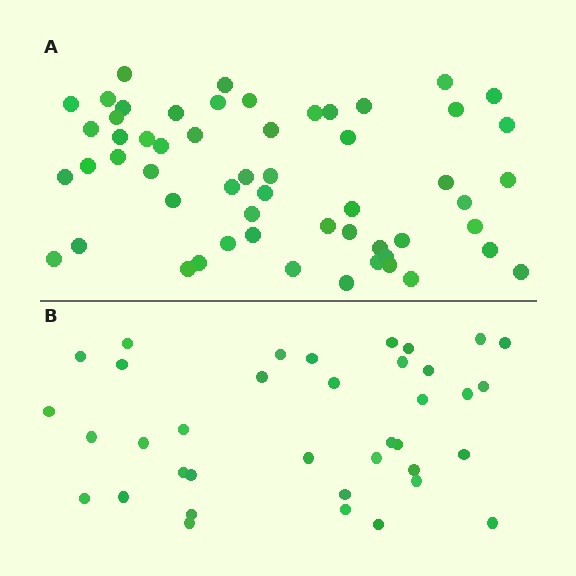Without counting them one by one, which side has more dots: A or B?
Region A (the top region) has more dots.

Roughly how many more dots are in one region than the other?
Region A has approximately 20 more dots than region B.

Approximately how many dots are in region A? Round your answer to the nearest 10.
About 60 dots. (The exact count is 56, which rounds to 60.)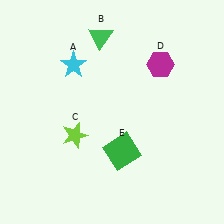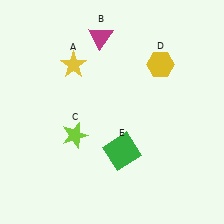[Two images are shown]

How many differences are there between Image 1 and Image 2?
There are 3 differences between the two images.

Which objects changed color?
A changed from cyan to yellow. B changed from green to magenta. D changed from magenta to yellow.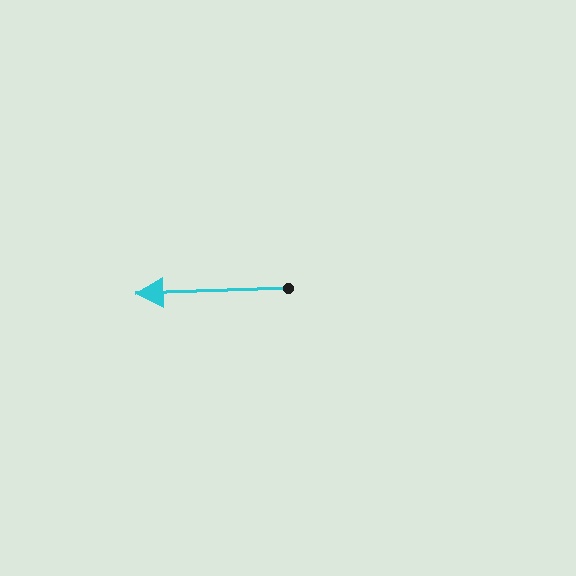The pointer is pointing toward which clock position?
Roughly 9 o'clock.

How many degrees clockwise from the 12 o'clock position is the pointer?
Approximately 268 degrees.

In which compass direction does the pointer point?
West.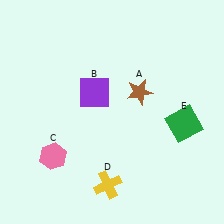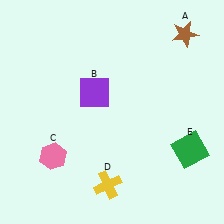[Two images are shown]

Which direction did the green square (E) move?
The green square (E) moved down.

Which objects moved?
The objects that moved are: the brown star (A), the green square (E).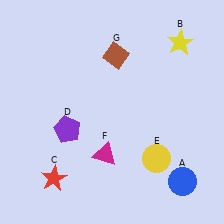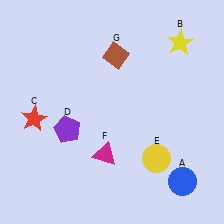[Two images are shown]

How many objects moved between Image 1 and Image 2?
1 object moved between the two images.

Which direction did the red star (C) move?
The red star (C) moved up.